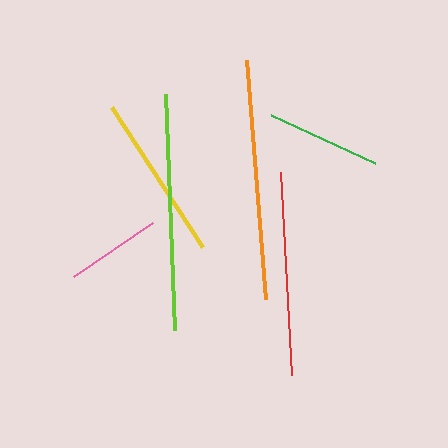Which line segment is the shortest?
The pink line is the shortest at approximately 95 pixels.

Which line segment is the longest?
The orange line is the longest at approximately 239 pixels.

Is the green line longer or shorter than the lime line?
The lime line is longer than the green line.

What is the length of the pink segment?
The pink segment is approximately 95 pixels long.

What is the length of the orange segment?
The orange segment is approximately 239 pixels long.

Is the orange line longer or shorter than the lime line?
The orange line is longer than the lime line.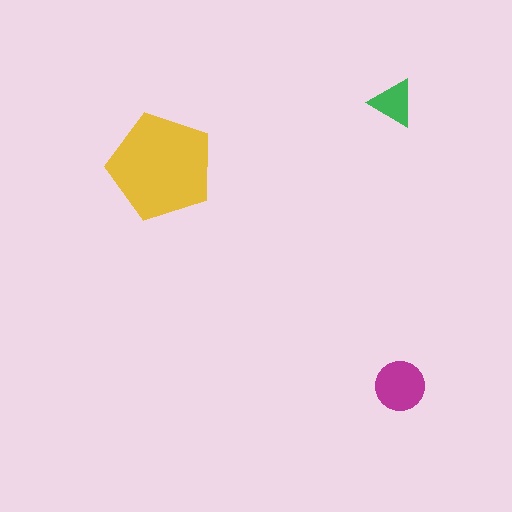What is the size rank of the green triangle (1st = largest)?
3rd.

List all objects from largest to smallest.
The yellow pentagon, the magenta circle, the green triangle.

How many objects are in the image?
There are 3 objects in the image.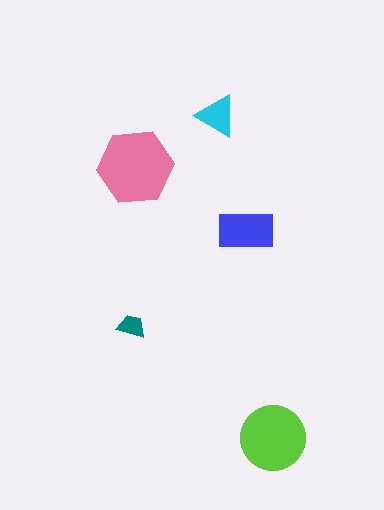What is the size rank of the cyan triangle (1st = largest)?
4th.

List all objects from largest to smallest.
The pink hexagon, the lime circle, the blue rectangle, the cyan triangle, the teal trapezoid.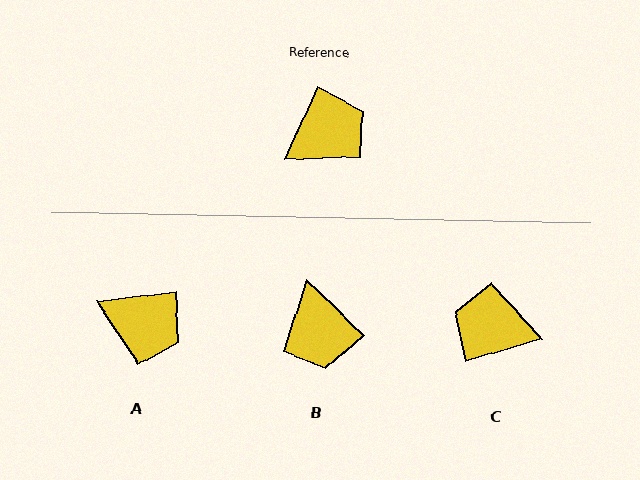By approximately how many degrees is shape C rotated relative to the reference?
Approximately 131 degrees counter-clockwise.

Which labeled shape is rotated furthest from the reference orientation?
C, about 131 degrees away.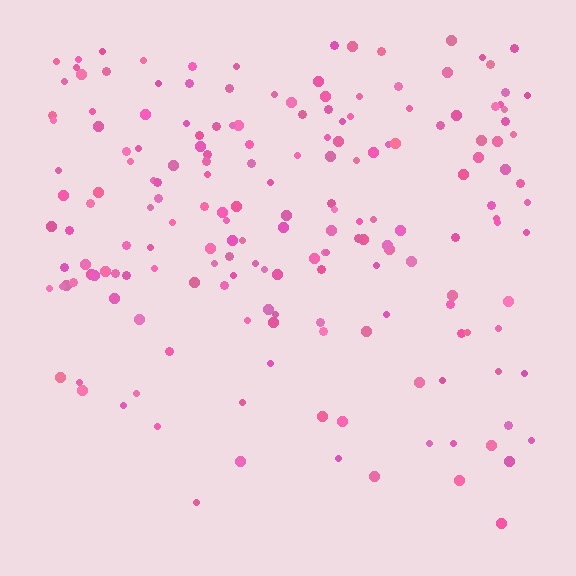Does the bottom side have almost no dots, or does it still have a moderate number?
Still a moderate number, just noticeably fewer than the top.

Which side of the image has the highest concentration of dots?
The top.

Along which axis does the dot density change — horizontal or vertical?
Vertical.